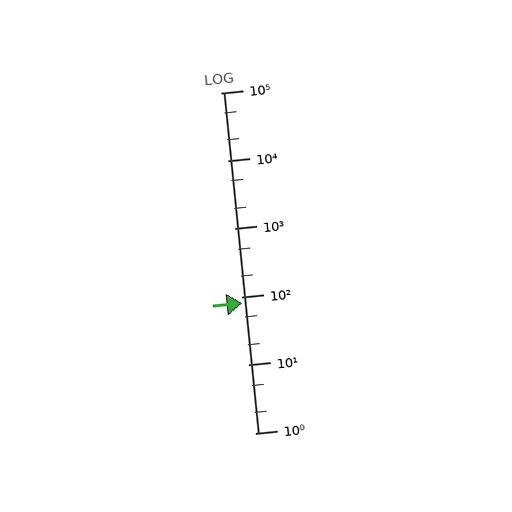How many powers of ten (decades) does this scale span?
The scale spans 5 decades, from 1 to 100000.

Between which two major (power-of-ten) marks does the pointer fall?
The pointer is between 10 and 100.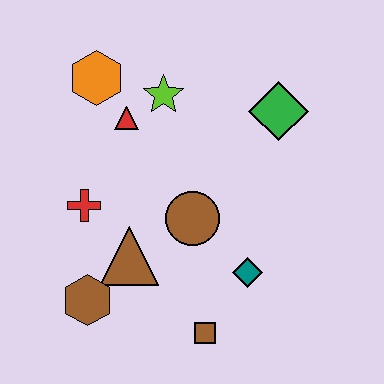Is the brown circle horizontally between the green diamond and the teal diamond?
No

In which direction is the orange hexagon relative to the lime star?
The orange hexagon is to the left of the lime star.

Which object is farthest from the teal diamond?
The orange hexagon is farthest from the teal diamond.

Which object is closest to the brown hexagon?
The brown triangle is closest to the brown hexagon.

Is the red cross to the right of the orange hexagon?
No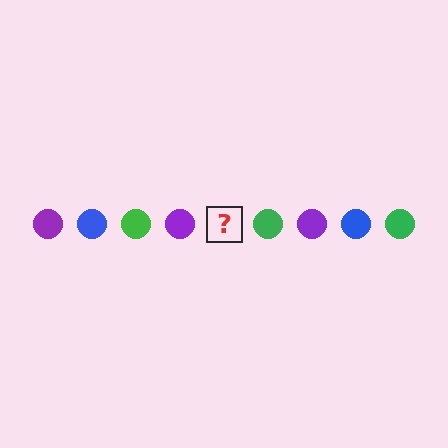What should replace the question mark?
The question mark should be replaced with a blue circle.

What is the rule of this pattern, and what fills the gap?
The rule is that the pattern cycles through purple, blue, green circles. The gap should be filled with a blue circle.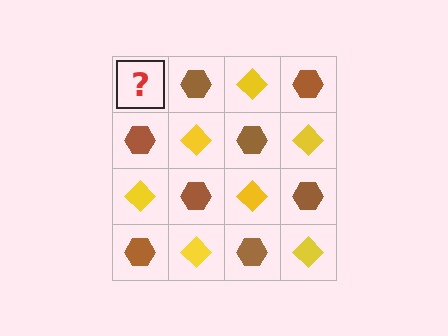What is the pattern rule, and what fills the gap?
The rule is that it alternates yellow diamond and brown hexagon in a checkerboard pattern. The gap should be filled with a yellow diamond.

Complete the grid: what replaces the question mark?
The question mark should be replaced with a yellow diamond.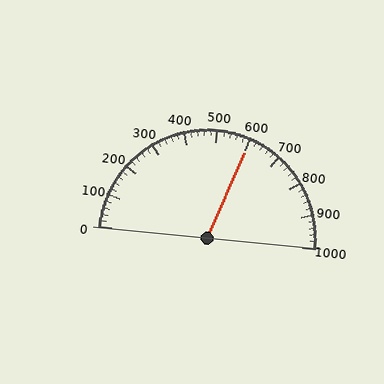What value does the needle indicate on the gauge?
The needle indicates approximately 600.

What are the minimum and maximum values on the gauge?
The gauge ranges from 0 to 1000.